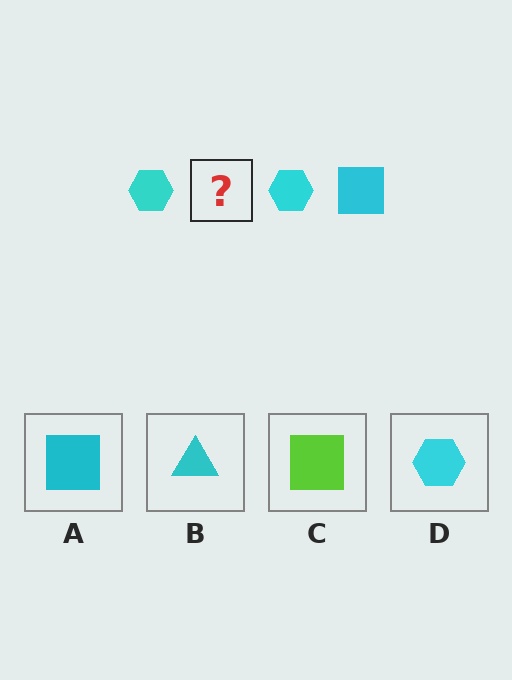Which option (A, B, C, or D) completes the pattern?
A.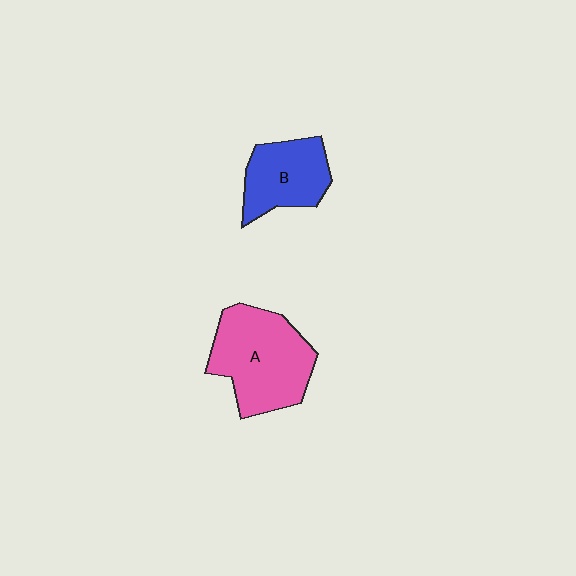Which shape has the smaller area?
Shape B (blue).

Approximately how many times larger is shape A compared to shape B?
Approximately 1.5 times.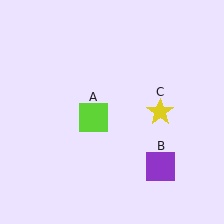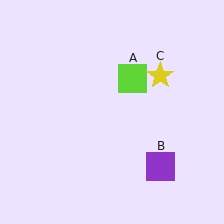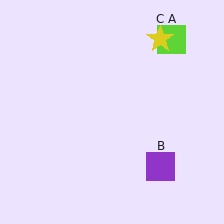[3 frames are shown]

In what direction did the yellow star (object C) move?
The yellow star (object C) moved up.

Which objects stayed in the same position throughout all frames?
Purple square (object B) remained stationary.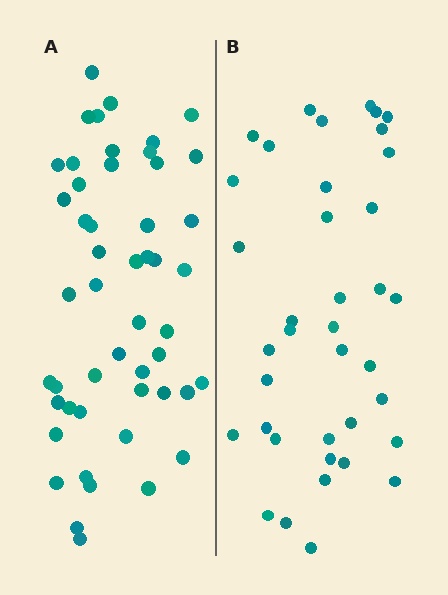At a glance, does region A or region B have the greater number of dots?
Region A (the left region) has more dots.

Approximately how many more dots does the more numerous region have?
Region A has roughly 12 or so more dots than region B.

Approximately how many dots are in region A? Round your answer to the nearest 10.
About 50 dots.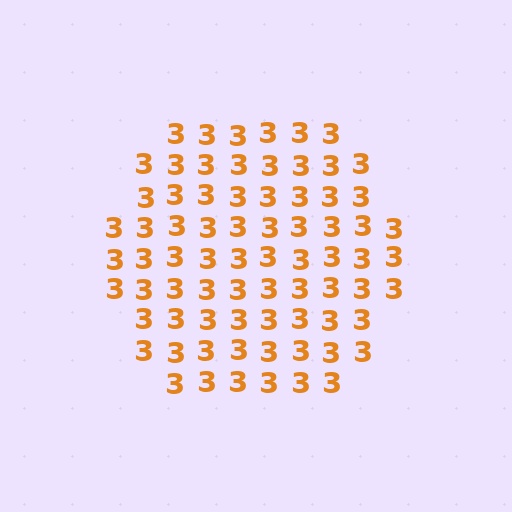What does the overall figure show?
The overall figure shows a hexagon.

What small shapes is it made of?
It is made of small digit 3's.